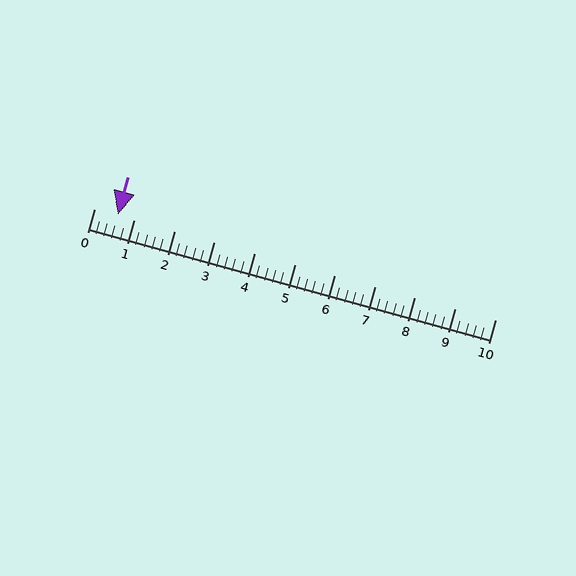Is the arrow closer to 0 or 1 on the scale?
The arrow is closer to 1.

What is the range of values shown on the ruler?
The ruler shows values from 0 to 10.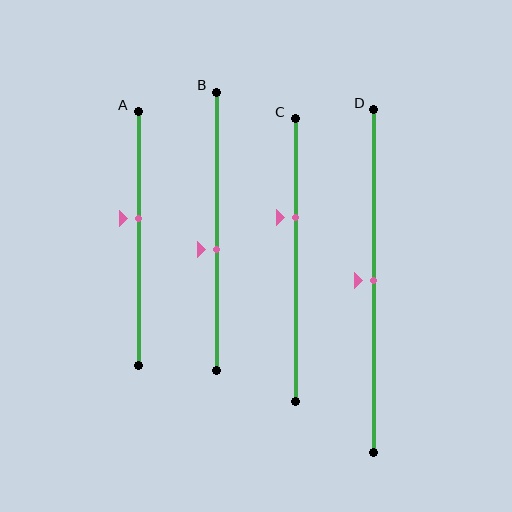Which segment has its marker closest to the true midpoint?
Segment D has its marker closest to the true midpoint.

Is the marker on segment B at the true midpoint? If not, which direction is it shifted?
No, the marker on segment B is shifted downward by about 7% of the segment length.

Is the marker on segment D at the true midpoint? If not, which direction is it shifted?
Yes, the marker on segment D is at the true midpoint.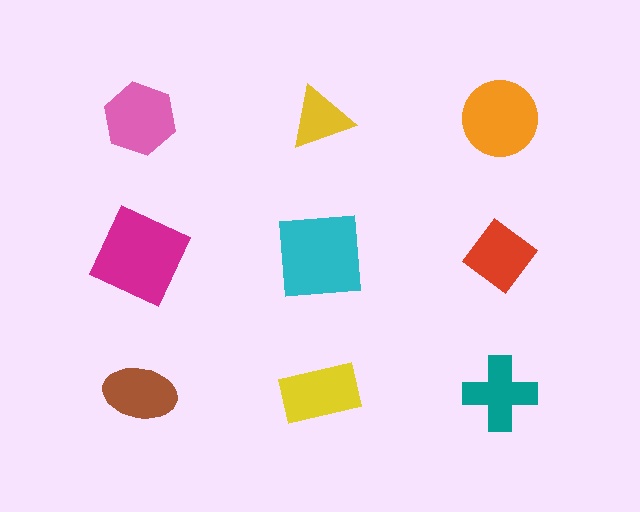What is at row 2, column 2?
A cyan square.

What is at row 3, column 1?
A brown ellipse.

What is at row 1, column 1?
A pink hexagon.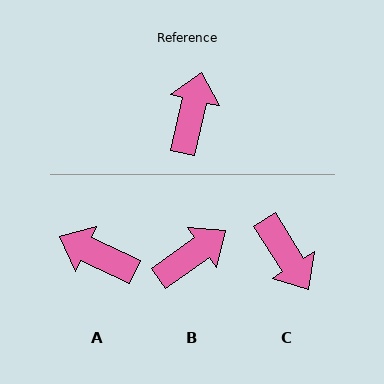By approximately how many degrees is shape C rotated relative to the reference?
Approximately 135 degrees clockwise.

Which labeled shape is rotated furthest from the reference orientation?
C, about 135 degrees away.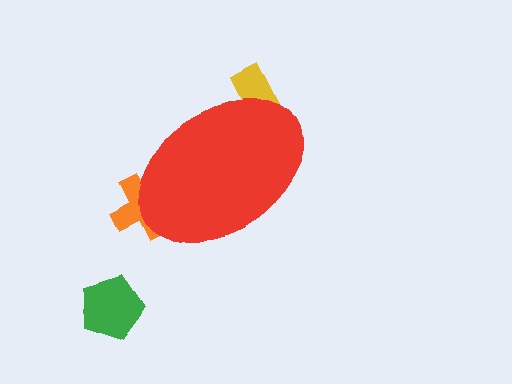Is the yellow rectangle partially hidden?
Yes, the yellow rectangle is partially hidden behind the red ellipse.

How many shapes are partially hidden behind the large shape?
2 shapes are partially hidden.